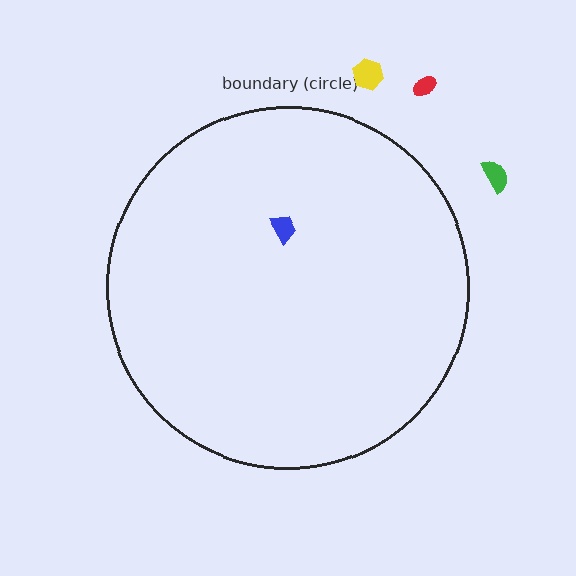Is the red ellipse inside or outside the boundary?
Outside.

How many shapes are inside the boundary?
1 inside, 3 outside.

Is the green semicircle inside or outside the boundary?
Outside.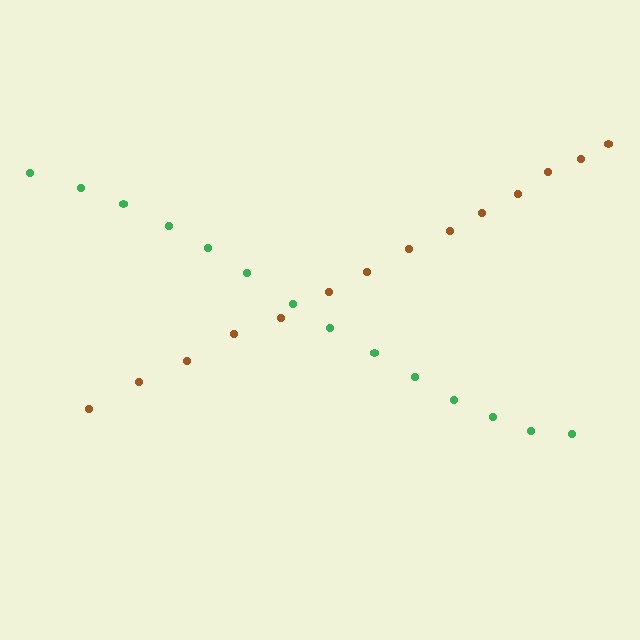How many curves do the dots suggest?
There are 2 distinct paths.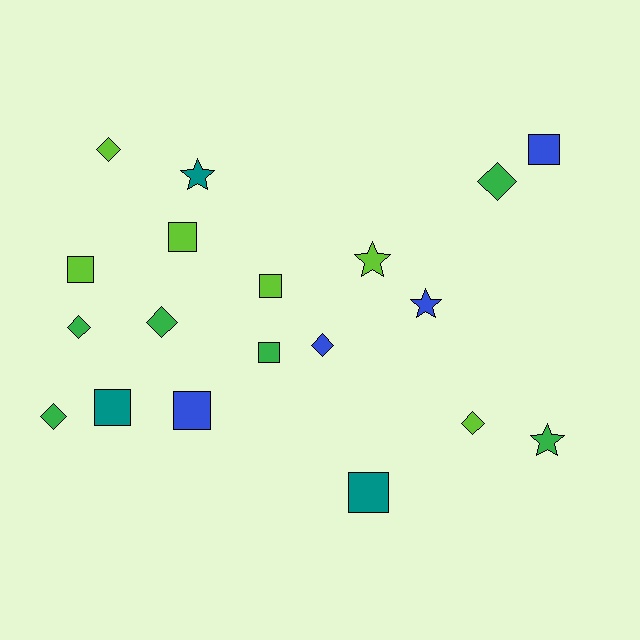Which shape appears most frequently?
Square, with 8 objects.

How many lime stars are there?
There is 1 lime star.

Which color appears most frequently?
Lime, with 6 objects.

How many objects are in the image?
There are 19 objects.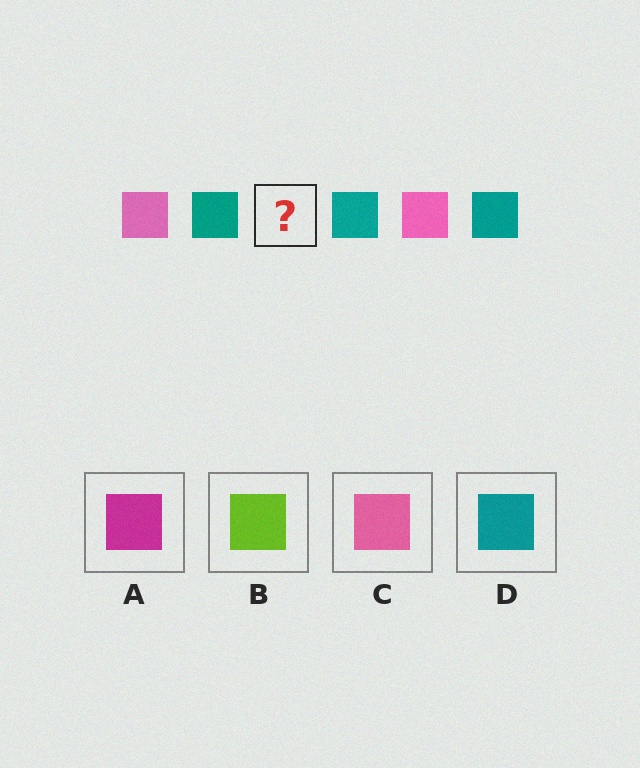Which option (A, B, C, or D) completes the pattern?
C.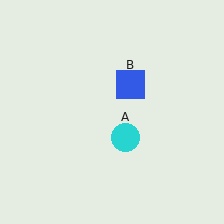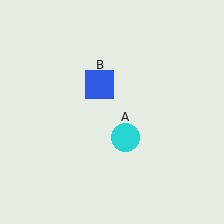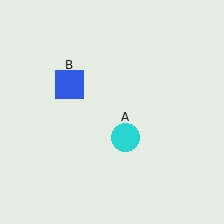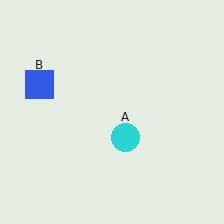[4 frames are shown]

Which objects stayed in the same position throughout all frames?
Cyan circle (object A) remained stationary.